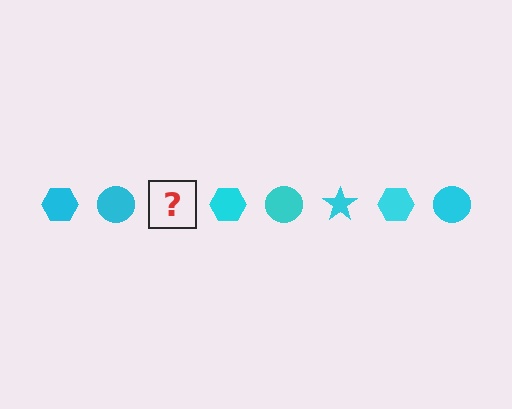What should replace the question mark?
The question mark should be replaced with a cyan star.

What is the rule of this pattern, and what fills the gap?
The rule is that the pattern cycles through hexagon, circle, star shapes in cyan. The gap should be filled with a cyan star.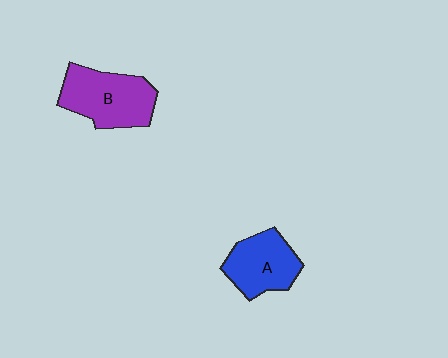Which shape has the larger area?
Shape B (purple).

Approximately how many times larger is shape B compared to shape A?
Approximately 1.3 times.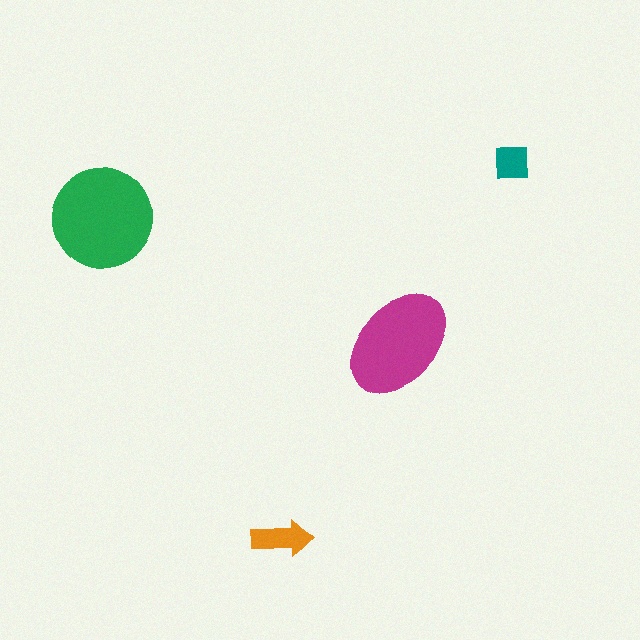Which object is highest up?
The teal square is topmost.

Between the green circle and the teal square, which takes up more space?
The green circle.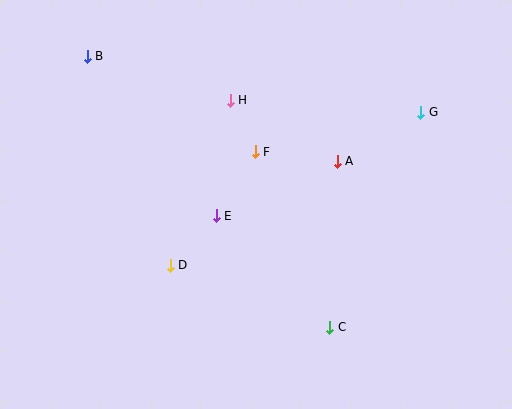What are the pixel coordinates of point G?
Point G is at (421, 112).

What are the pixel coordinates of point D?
Point D is at (170, 265).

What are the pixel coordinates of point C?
Point C is at (330, 327).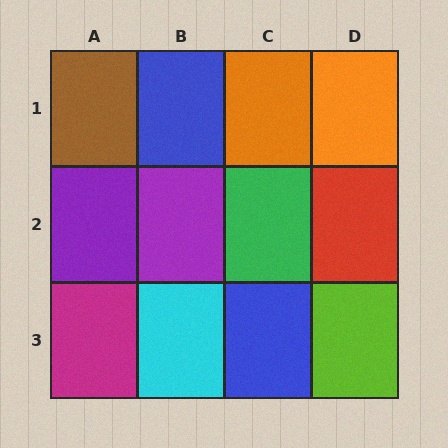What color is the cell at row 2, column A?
Purple.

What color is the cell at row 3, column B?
Cyan.